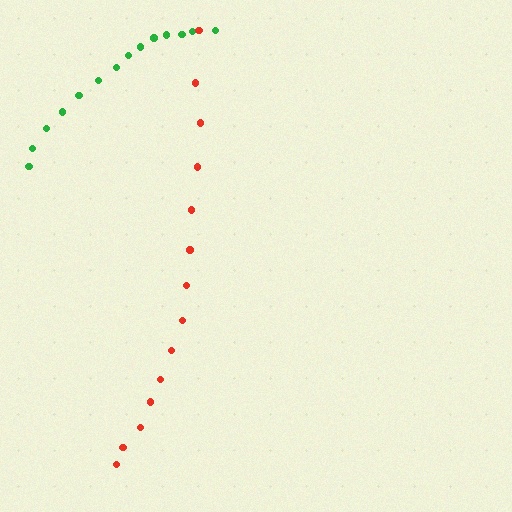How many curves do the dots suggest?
There are 2 distinct paths.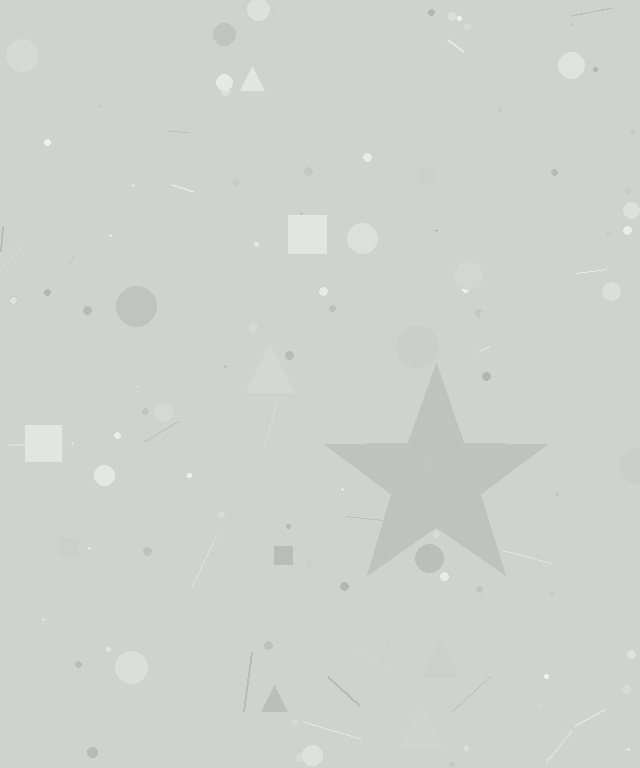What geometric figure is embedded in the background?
A star is embedded in the background.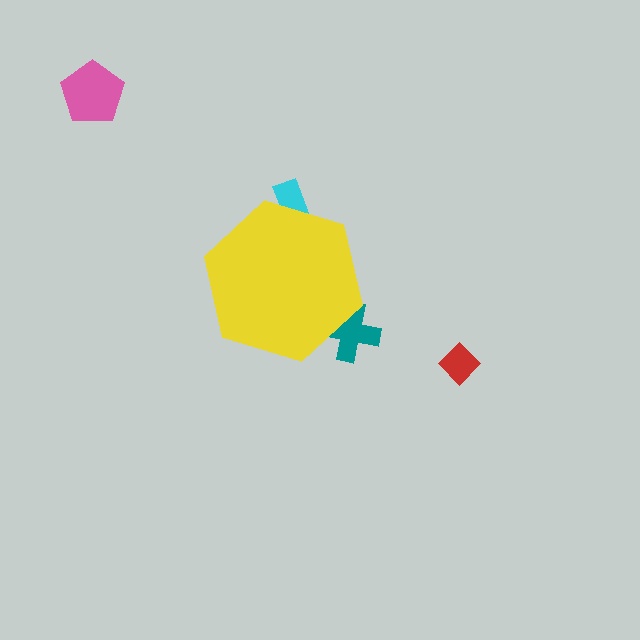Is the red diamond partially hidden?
No, the red diamond is fully visible.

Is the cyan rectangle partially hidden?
Yes, the cyan rectangle is partially hidden behind the yellow hexagon.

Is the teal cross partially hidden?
Yes, the teal cross is partially hidden behind the yellow hexagon.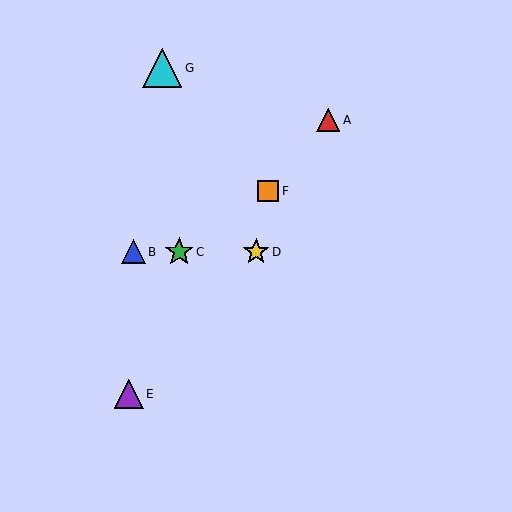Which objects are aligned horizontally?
Objects B, C, D are aligned horizontally.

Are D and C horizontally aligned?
Yes, both are at y≈252.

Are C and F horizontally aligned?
No, C is at y≈252 and F is at y≈191.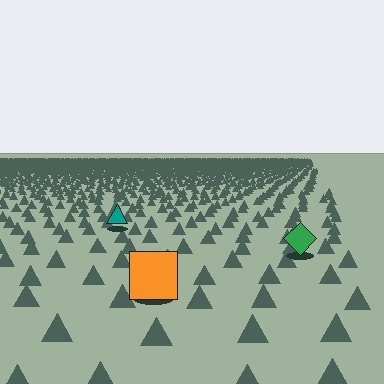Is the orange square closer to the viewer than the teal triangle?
Yes. The orange square is closer — you can tell from the texture gradient: the ground texture is coarser near it.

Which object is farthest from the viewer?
The teal triangle is farthest from the viewer. It appears smaller and the ground texture around it is denser.